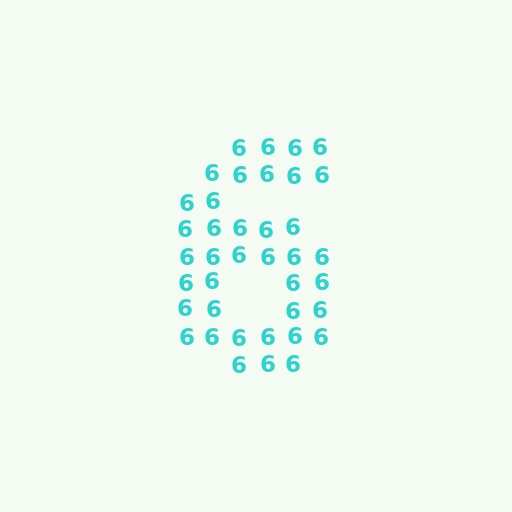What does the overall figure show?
The overall figure shows the digit 6.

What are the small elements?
The small elements are digit 6's.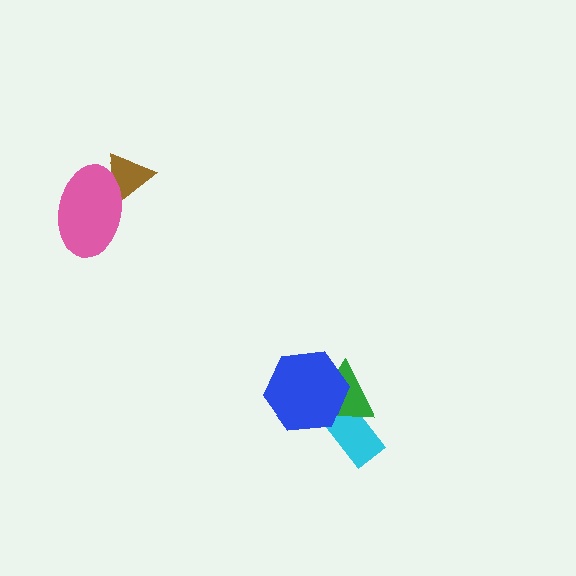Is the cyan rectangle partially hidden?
Yes, it is partially covered by another shape.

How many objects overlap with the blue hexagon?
1 object overlaps with the blue hexagon.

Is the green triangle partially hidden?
Yes, it is partially covered by another shape.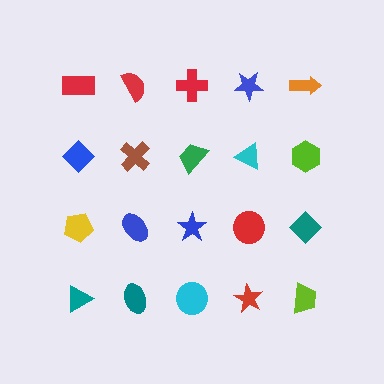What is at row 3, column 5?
A teal diamond.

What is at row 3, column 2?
A blue ellipse.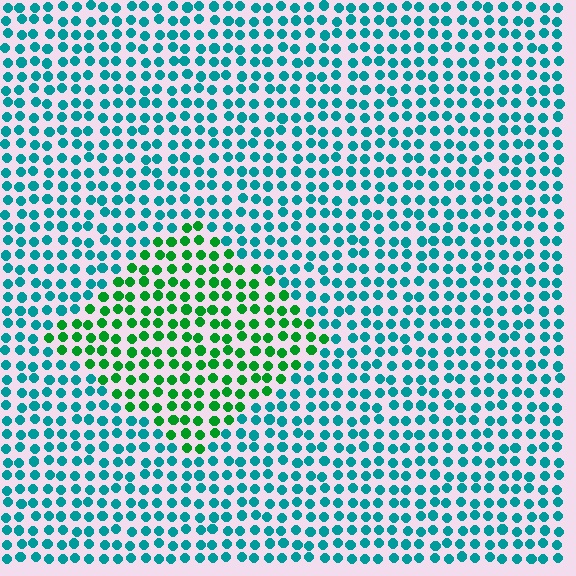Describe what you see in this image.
The image is filled with small teal elements in a uniform arrangement. A diamond-shaped region is visible where the elements are tinted to a slightly different hue, forming a subtle color boundary.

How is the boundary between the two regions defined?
The boundary is defined purely by a slight shift in hue (about 47 degrees). Spacing, size, and orientation are identical on both sides.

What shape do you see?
I see a diamond.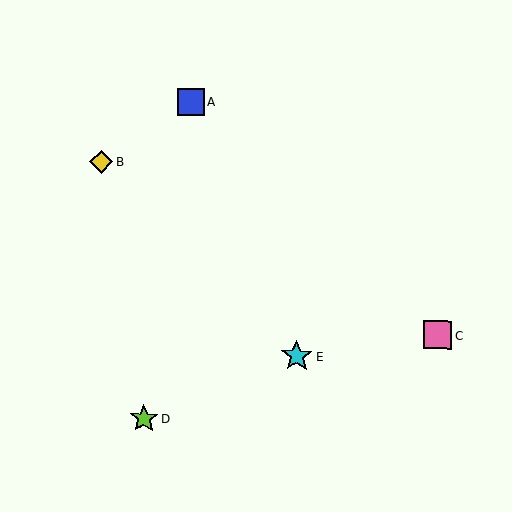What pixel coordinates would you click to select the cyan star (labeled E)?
Click at (296, 356) to select the cyan star E.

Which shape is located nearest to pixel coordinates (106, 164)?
The yellow diamond (labeled B) at (101, 162) is nearest to that location.